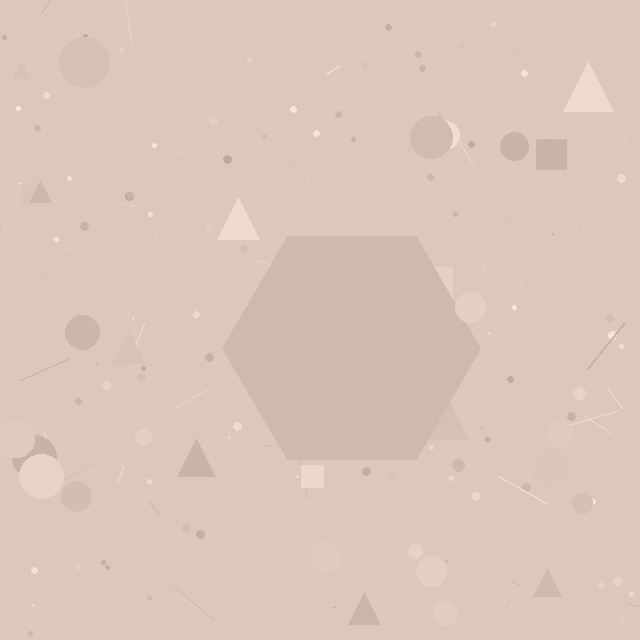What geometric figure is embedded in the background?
A hexagon is embedded in the background.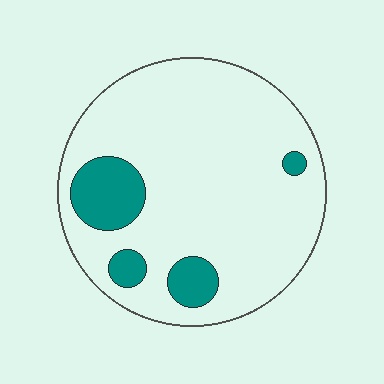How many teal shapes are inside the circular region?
4.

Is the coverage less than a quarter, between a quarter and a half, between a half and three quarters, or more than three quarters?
Less than a quarter.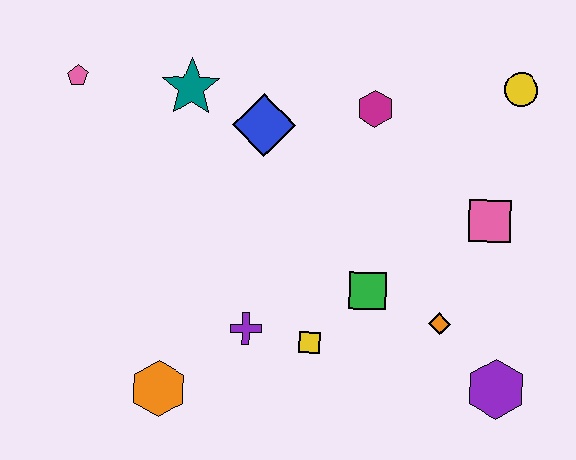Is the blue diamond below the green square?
No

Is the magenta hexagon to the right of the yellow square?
Yes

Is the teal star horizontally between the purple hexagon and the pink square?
No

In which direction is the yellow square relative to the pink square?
The yellow square is to the left of the pink square.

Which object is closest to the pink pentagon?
The teal star is closest to the pink pentagon.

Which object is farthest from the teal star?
The purple hexagon is farthest from the teal star.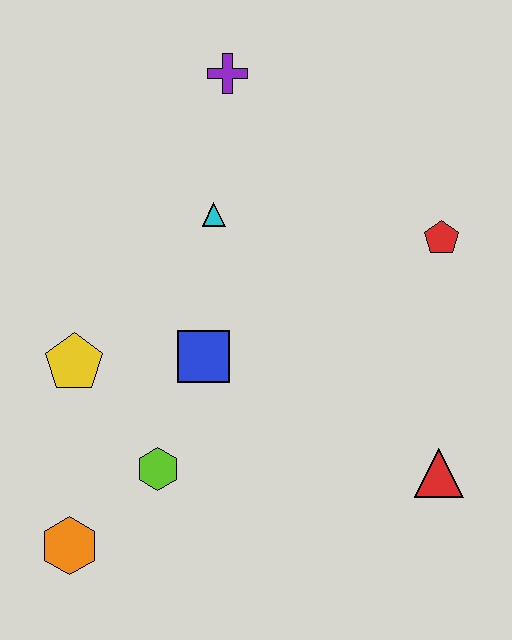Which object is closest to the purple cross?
The cyan triangle is closest to the purple cross.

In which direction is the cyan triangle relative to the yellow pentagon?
The cyan triangle is above the yellow pentagon.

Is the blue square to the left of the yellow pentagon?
No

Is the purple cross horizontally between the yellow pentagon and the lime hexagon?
No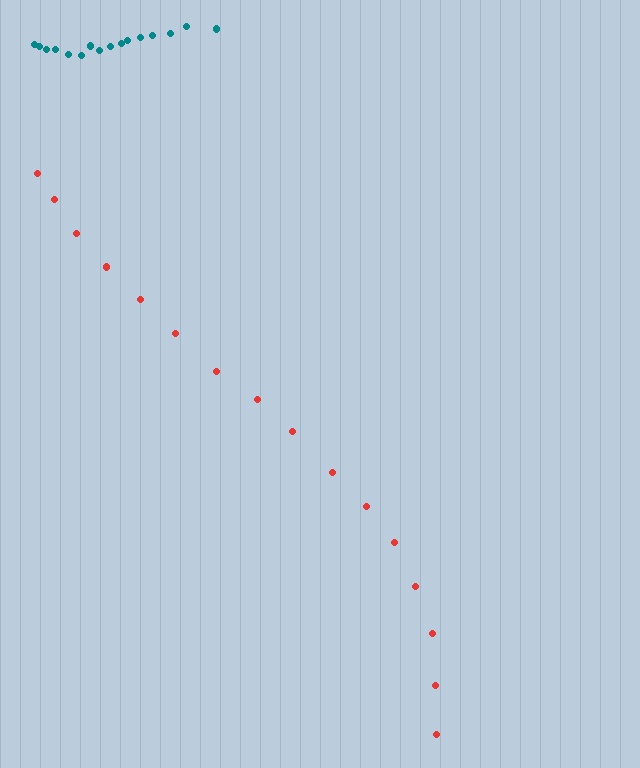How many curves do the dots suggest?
There are 2 distinct paths.